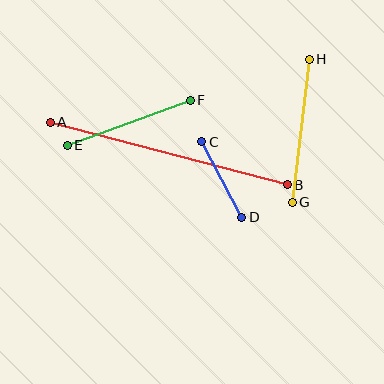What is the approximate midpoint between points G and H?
The midpoint is at approximately (301, 131) pixels.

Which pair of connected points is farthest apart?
Points A and B are farthest apart.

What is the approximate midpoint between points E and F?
The midpoint is at approximately (129, 123) pixels.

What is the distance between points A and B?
The distance is approximately 246 pixels.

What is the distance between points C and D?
The distance is approximately 85 pixels.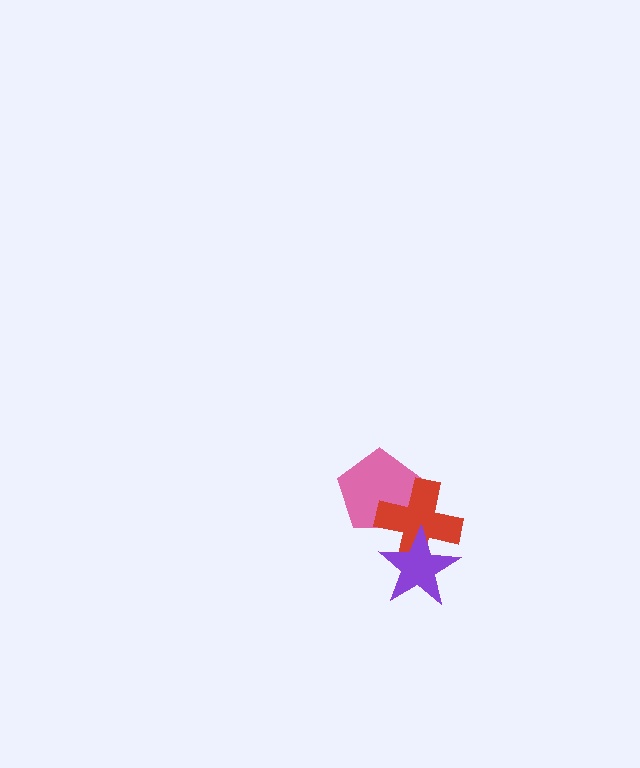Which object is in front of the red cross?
The purple star is in front of the red cross.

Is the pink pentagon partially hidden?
Yes, it is partially covered by another shape.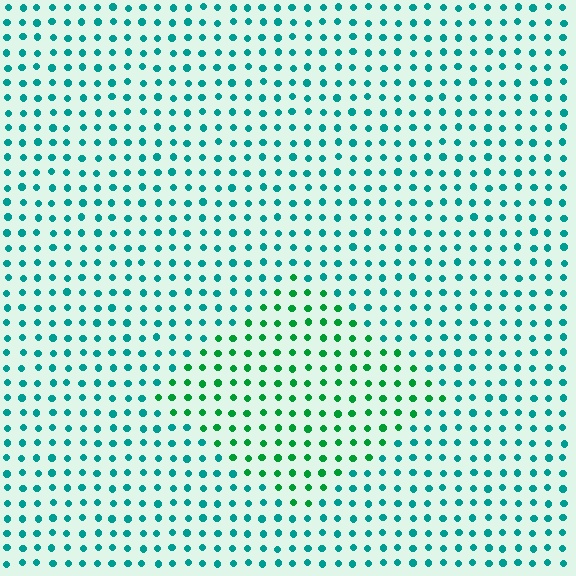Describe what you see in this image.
The image is filled with small teal elements in a uniform arrangement. A diamond-shaped region is visible where the elements are tinted to a slightly different hue, forming a subtle color boundary.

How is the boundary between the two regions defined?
The boundary is defined purely by a slight shift in hue (about 37 degrees). Spacing, size, and orientation are identical on both sides.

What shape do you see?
I see a diamond.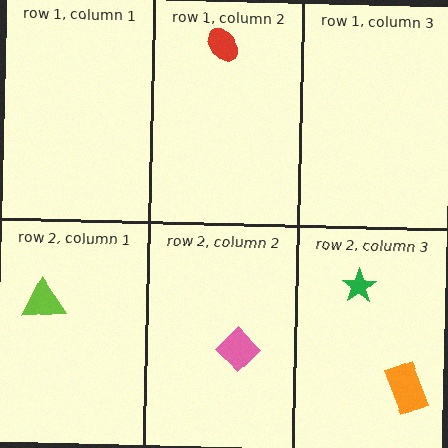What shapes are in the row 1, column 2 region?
The red ellipse.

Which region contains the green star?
The row 2, column 3 region.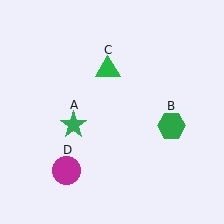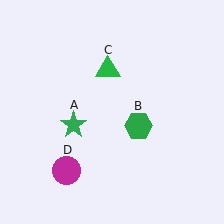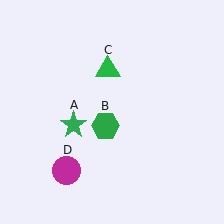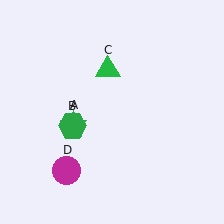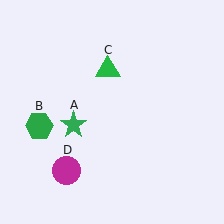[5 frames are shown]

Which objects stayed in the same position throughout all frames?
Green star (object A) and green triangle (object C) and magenta circle (object D) remained stationary.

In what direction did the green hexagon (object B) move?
The green hexagon (object B) moved left.